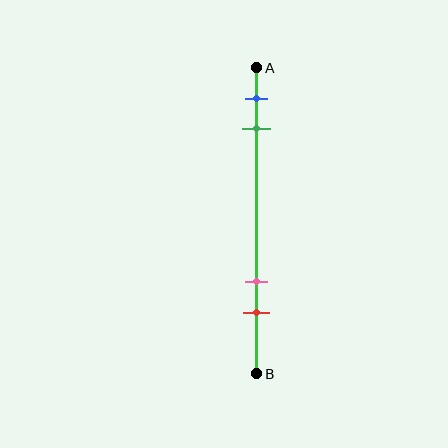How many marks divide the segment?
There are 4 marks dividing the segment.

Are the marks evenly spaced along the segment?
No, the marks are not evenly spaced.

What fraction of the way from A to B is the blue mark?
The blue mark is approximately 10% (0.1) of the way from A to B.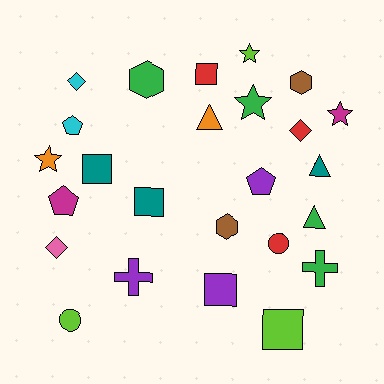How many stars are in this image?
There are 4 stars.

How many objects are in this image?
There are 25 objects.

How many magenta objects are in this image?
There are 2 magenta objects.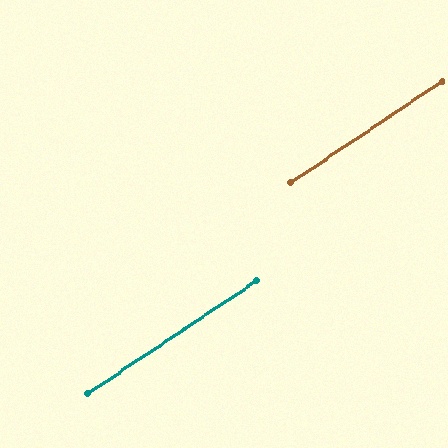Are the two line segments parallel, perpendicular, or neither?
Parallel — their directions differ by only 0.3°.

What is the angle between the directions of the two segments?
Approximately 0 degrees.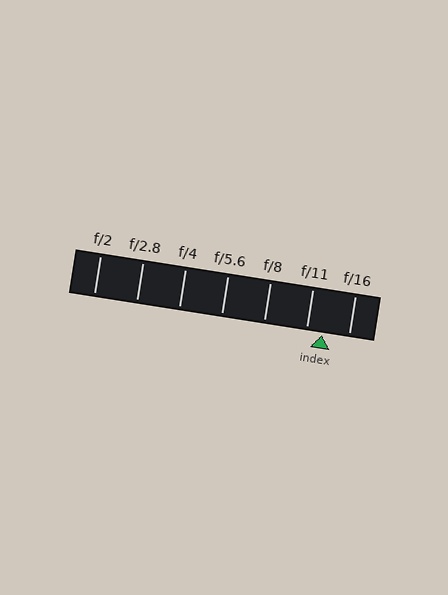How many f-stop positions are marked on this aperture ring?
There are 7 f-stop positions marked.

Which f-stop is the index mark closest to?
The index mark is closest to f/11.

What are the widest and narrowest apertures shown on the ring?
The widest aperture shown is f/2 and the narrowest is f/16.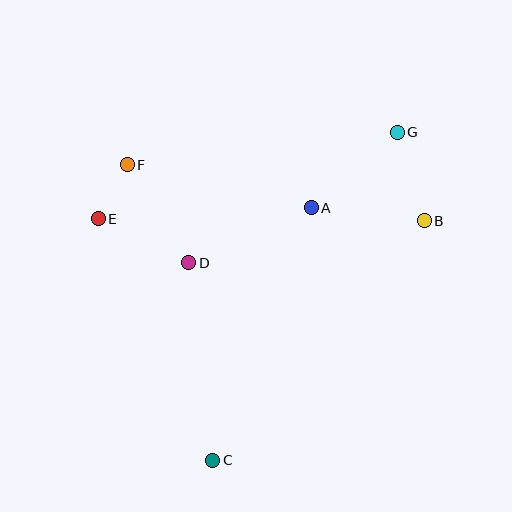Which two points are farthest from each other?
Points C and G are farthest from each other.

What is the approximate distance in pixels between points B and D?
The distance between B and D is approximately 239 pixels.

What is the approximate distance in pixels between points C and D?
The distance between C and D is approximately 199 pixels.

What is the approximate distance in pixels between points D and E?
The distance between D and E is approximately 101 pixels.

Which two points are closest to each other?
Points E and F are closest to each other.